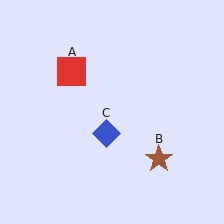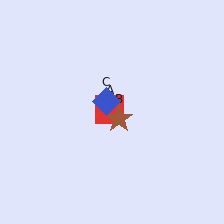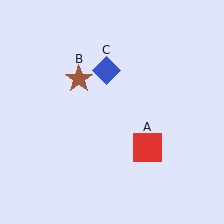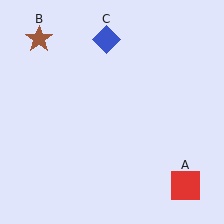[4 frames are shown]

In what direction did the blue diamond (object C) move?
The blue diamond (object C) moved up.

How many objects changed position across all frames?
3 objects changed position: red square (object A), brown star (object B), blue diamond (object C).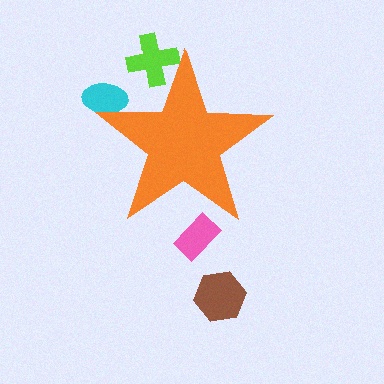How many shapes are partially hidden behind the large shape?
3 shapes are partially hidden.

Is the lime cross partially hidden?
Yes, the lime cross is partially hidden behind the orange star.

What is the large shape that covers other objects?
An orange star.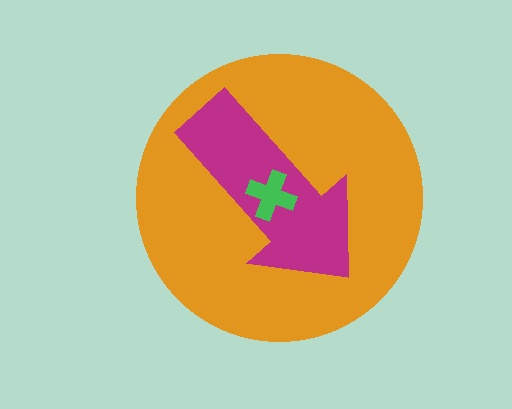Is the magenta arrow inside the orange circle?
Yes.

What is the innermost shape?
The green cross.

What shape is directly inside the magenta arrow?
The green cross.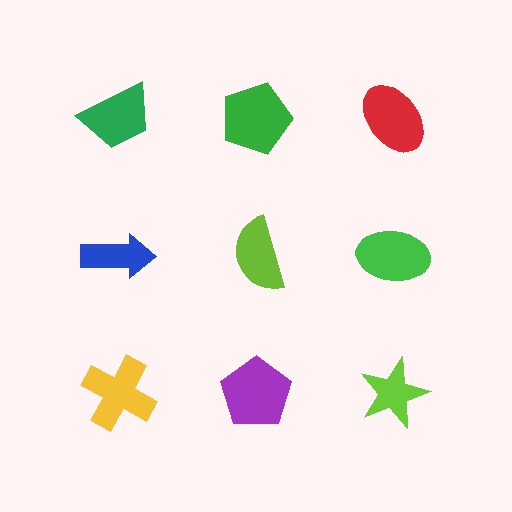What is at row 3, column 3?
A lime star.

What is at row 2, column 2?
A lime semicircle.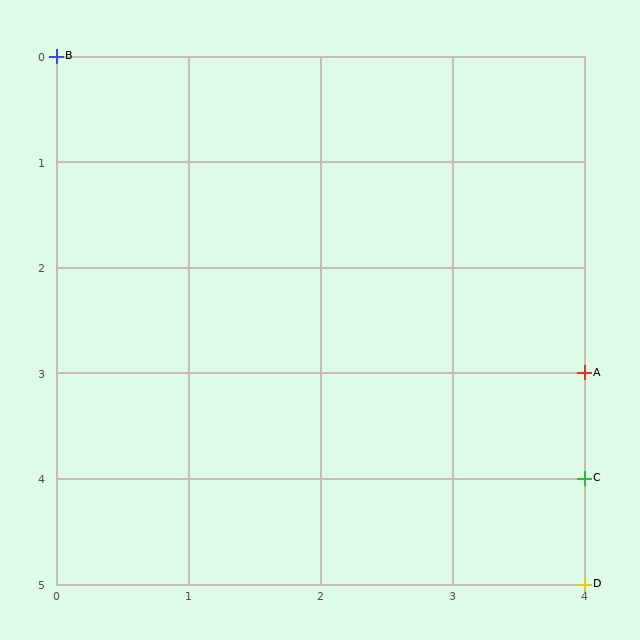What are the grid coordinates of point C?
Point C is at grid coordinates (4, 4).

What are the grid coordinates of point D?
Point D is at grid coordinates (4, 5).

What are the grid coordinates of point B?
Point B is at grid coordinates (0, 0).